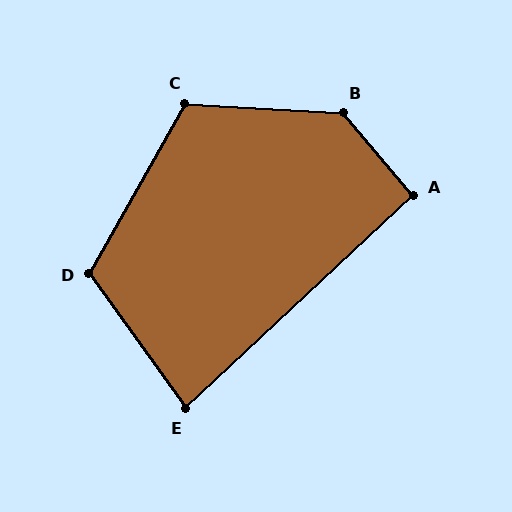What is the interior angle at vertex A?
Approximately 93 degrees (approximately right).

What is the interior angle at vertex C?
Approximately 116 degrees (obtuse).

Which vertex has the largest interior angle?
B, at approximately 133 degrees.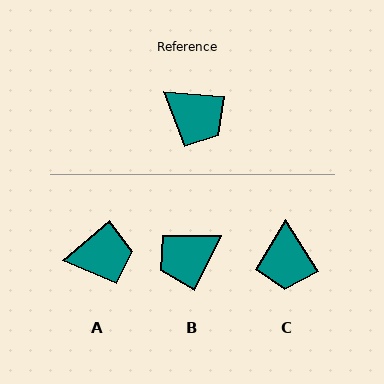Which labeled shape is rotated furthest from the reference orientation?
B, about 111 degrees away.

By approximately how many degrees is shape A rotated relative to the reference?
Approximately 45 degrees counter-clockwise.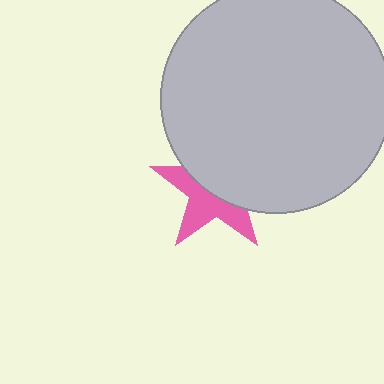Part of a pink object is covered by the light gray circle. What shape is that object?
It is a star.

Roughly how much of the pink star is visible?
About half of it is visible (roughly 47%).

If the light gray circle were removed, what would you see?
You would see the complete pink star.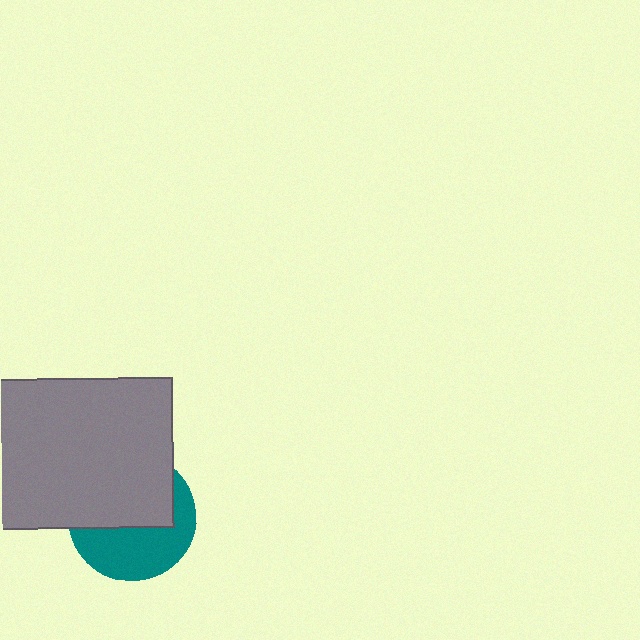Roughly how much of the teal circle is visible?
About half of it is visible (roughly 47%).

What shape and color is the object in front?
The object in front is a gray rectangle.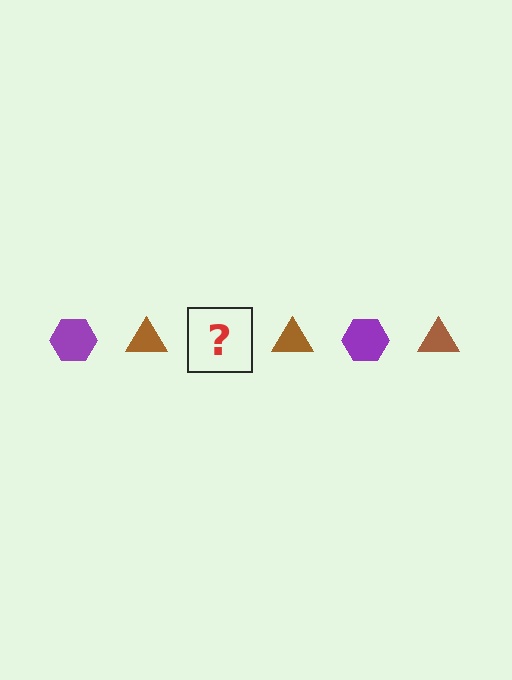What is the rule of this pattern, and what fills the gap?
The rule is that the pattern alternates between purple hexagon and brown triangle. The gap should be filled with a purple hexagon.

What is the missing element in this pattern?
The missing element is a purple hexagon.